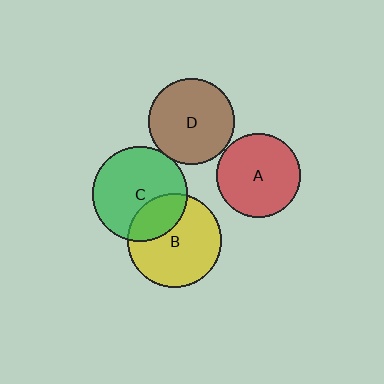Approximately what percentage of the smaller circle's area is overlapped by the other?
Approximately 25%.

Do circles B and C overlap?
Yes.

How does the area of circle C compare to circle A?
Approximately 1.3 times.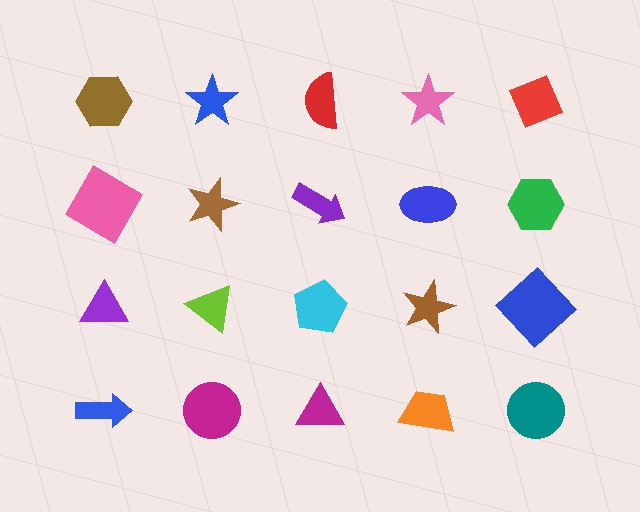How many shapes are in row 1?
5 shapes.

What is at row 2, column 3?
A purple arrow.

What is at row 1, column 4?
A pink star.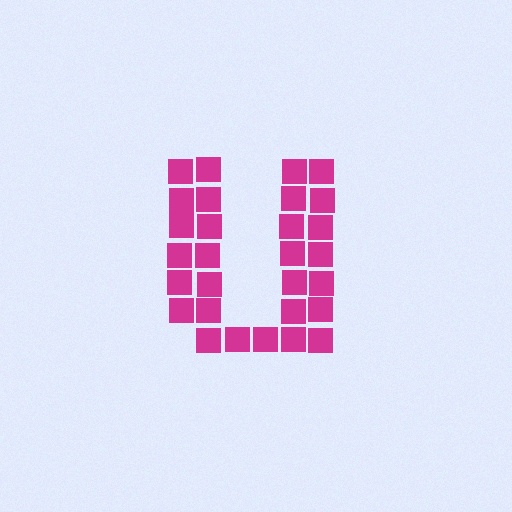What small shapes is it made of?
It is made of small squares.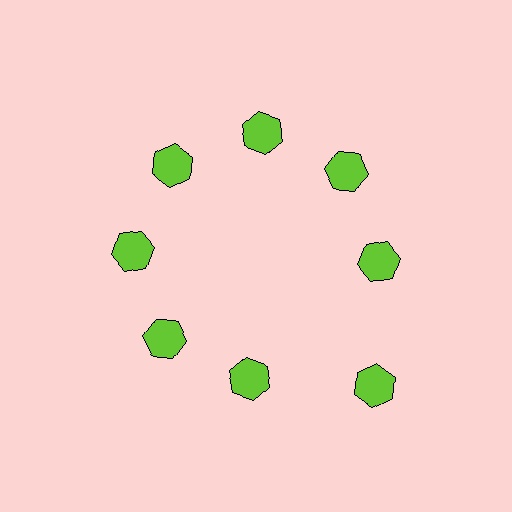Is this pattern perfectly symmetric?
No. The 8 lime hexagons are arranged in a ring, but one element near the 4 o'clock position is pushed outward from the center, breaking the 8-fold rotational symmetry.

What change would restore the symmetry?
The symmetry would be restored by moving it inward, back onto the ring so that all 8 hexagons sit at equal angles and equal distance from the center.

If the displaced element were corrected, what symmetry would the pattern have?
It would have 8-fold rotational symmetry — the pattern would map onto itself every 45 degrees.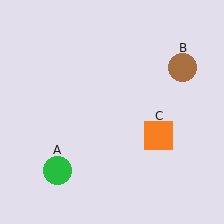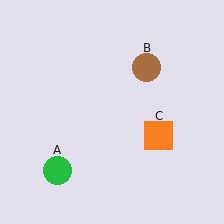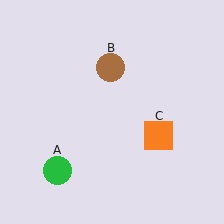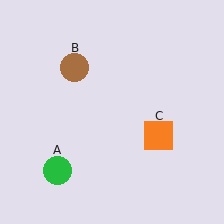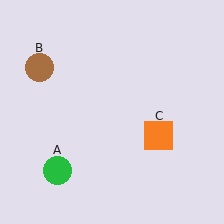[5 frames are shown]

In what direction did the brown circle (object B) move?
The brown circle (object B) moved left.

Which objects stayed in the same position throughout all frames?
Green circle (object A) and orange square (object C) remained stationary.